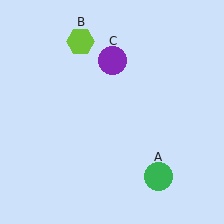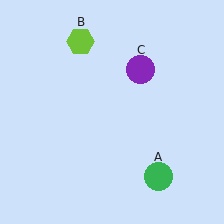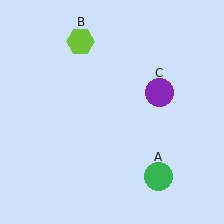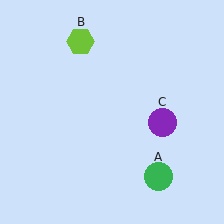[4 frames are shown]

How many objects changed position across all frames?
1 object changed position: purple circle (object C).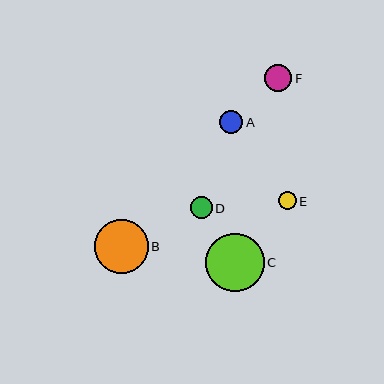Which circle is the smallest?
Circle E is the smallest with a size of approximately 18 pixels.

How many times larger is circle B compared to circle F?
Circle B is approximately 2.0 times the size of circle F.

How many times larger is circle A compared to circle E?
Circle A is approximately 1.3 times the size of circle E.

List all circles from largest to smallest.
From largest to smallest: C, B, F, A, D, E.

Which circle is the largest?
Circle C is the largest with a size of approximately 59 pixels.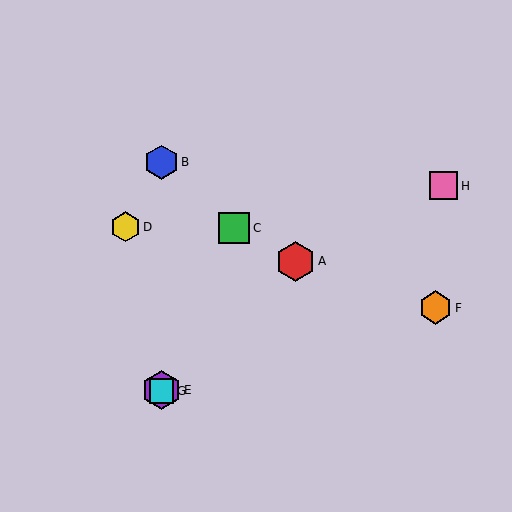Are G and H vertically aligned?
No, G is at x≈162 and H is at x≈444.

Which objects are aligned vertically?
Objects B, E, G are aligned vertically.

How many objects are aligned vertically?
3 objects (B, E, G) are aligned vertically.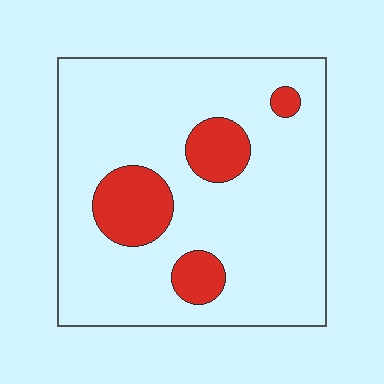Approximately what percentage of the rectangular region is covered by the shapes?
Approximately 15%.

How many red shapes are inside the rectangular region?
4.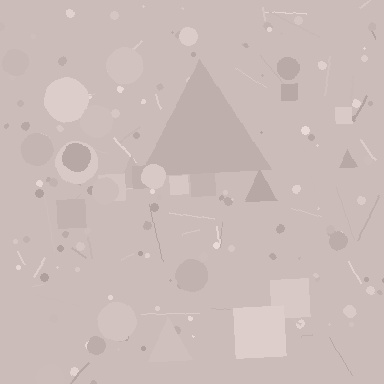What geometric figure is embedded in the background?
A triangle is embedded in the background.